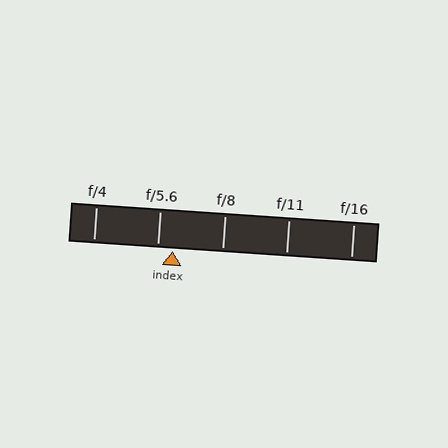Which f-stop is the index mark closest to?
The index mark is closest to f/5.6.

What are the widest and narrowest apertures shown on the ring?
The widest aperture shown is f/4 and the narrowest is f/16.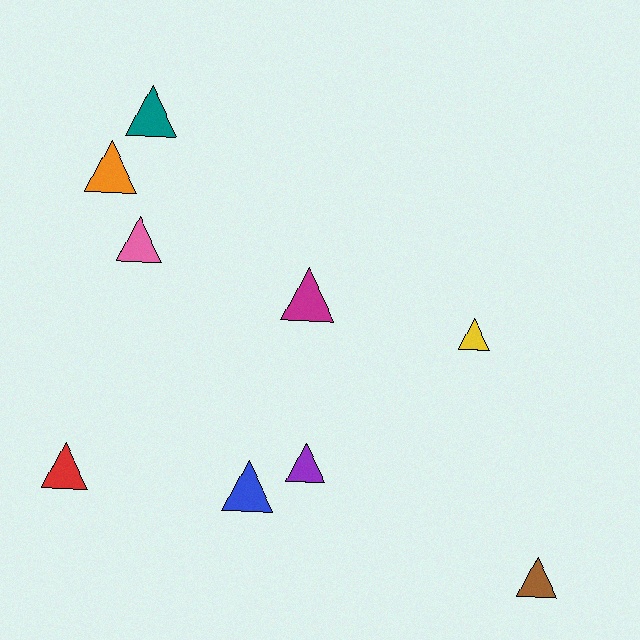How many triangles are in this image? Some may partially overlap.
There are 9 triangles.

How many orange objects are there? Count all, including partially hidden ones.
There is 1 orange object.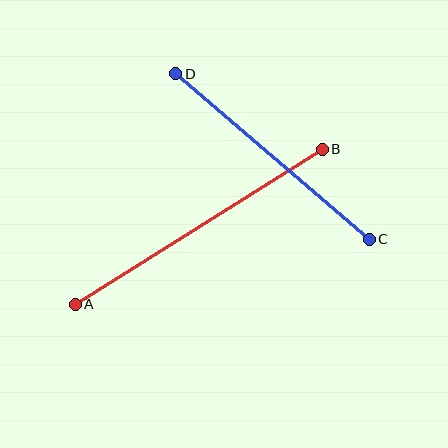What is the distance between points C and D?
The distance is approximately 254 pixels.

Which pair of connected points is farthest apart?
Points A and B are farthest apart.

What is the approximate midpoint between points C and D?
The midpoint is at approximately (272, 157) pixels.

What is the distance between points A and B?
The distance is approximately 292 pixels.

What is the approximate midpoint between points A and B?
The midpoint is at approximately (199, 227) pixels.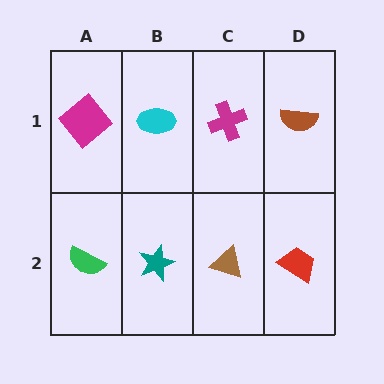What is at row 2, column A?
A green semicircle.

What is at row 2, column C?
A brown triangle.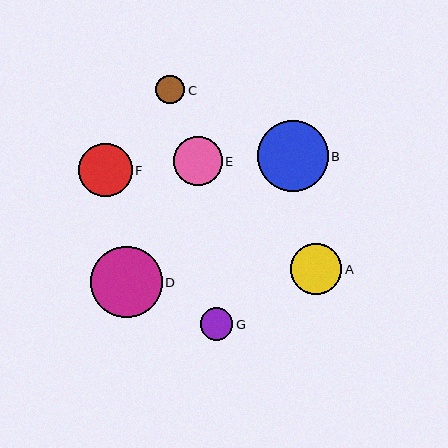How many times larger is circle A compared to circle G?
Circle A is approximately 1.6 times the size of circle G.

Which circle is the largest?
Circle D is the largest with a size of approximately 72 pixels.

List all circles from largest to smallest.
From largest to smallest: D, B, F, A, E, G, C.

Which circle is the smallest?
Circle C is the smallest with a size of approximately 29 pixels.